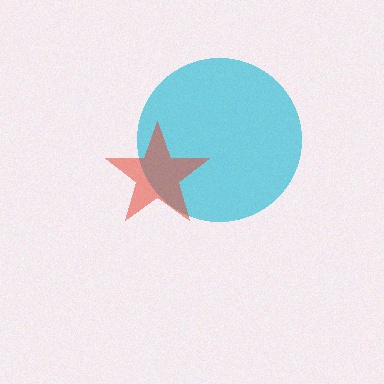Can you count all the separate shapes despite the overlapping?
Yes, there are 2 separate shapes.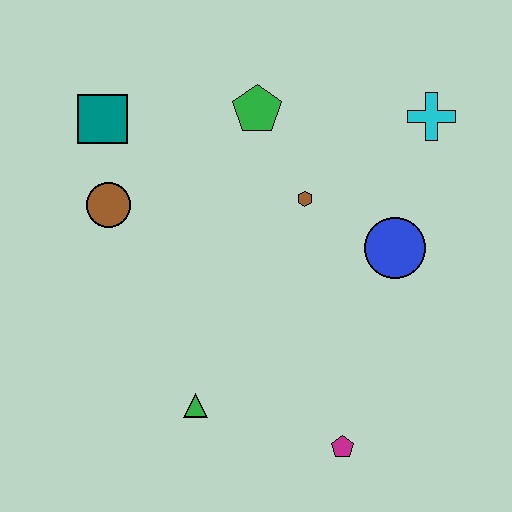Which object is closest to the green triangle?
The magenta pentagon is closest to the green triangle.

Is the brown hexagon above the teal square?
No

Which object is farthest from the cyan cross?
The green triangle is farthest from the cyan cross.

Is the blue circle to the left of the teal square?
No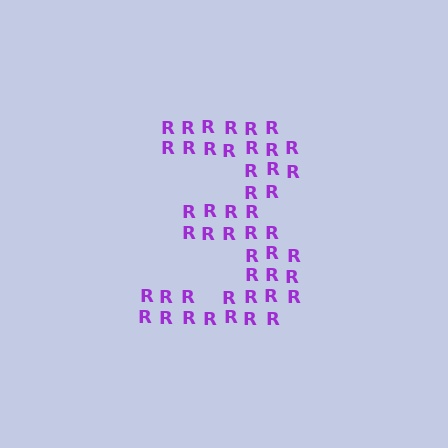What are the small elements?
The small elements are letter R's.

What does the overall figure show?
The overall figure shows the digit 3.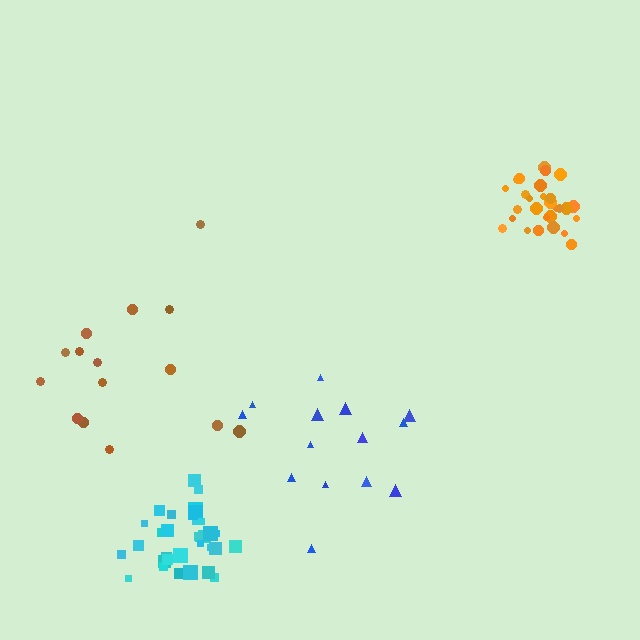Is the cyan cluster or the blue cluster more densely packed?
Cyan.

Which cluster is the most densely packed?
Orange.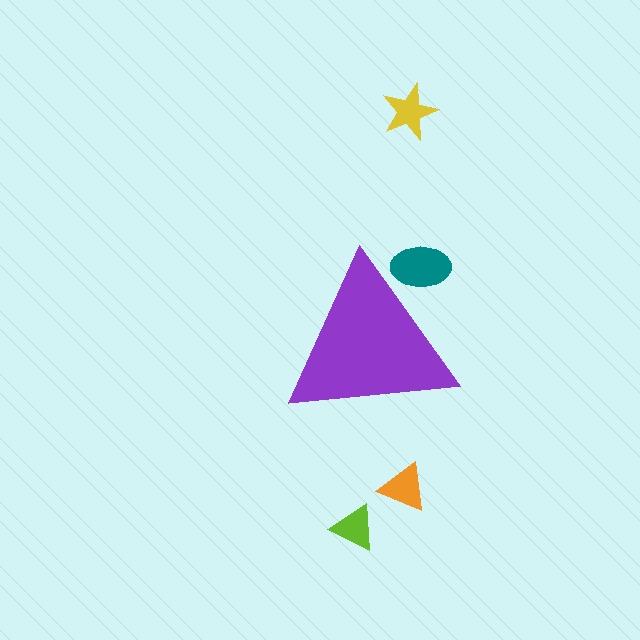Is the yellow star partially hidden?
No, the yellow star is fully visible.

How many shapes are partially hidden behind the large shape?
1 shape is partially hidden.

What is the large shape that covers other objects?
A purple triangle.